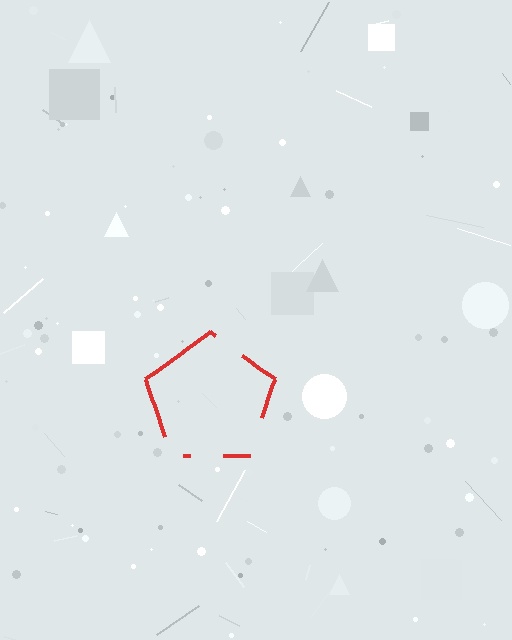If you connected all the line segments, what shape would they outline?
They would outline a pentagon.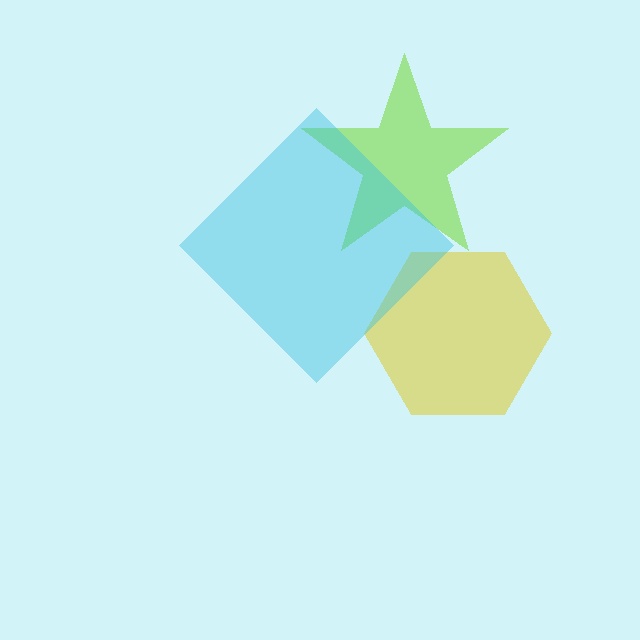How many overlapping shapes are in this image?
There are 3 overlapping shapes in the image.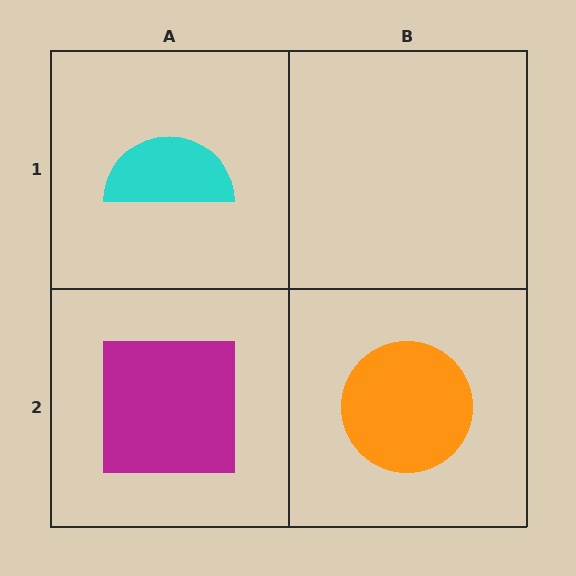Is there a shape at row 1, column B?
No, that cell is empty.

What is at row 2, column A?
A magenta square.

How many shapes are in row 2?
2 shapes.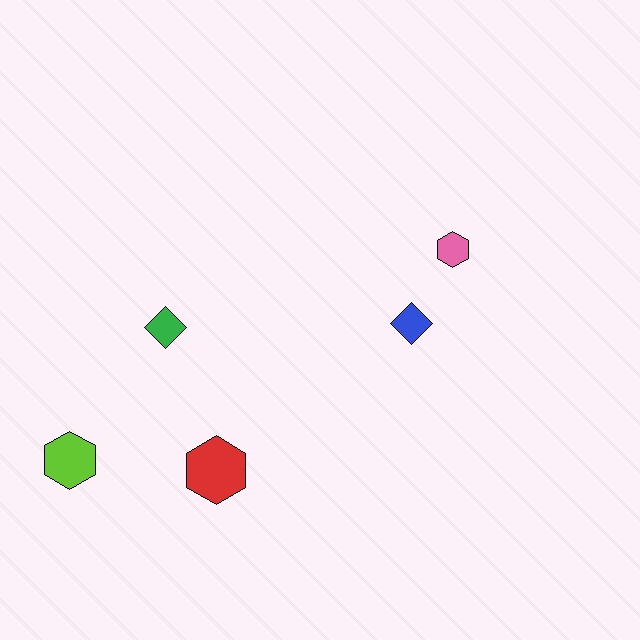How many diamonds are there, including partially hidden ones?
There are 2 diamonds.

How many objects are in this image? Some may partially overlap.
There are 5 objects.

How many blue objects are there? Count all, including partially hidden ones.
There is 1 blue object.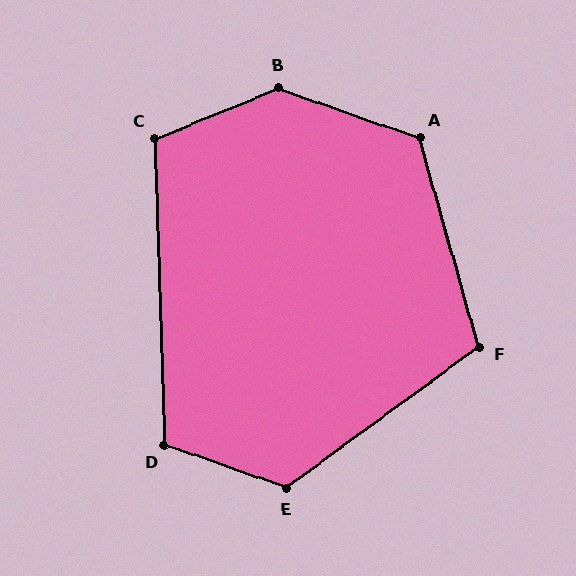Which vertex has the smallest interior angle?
C, at approximately 110 degrees.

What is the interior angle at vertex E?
Approximately 125 degrees (obtuse).